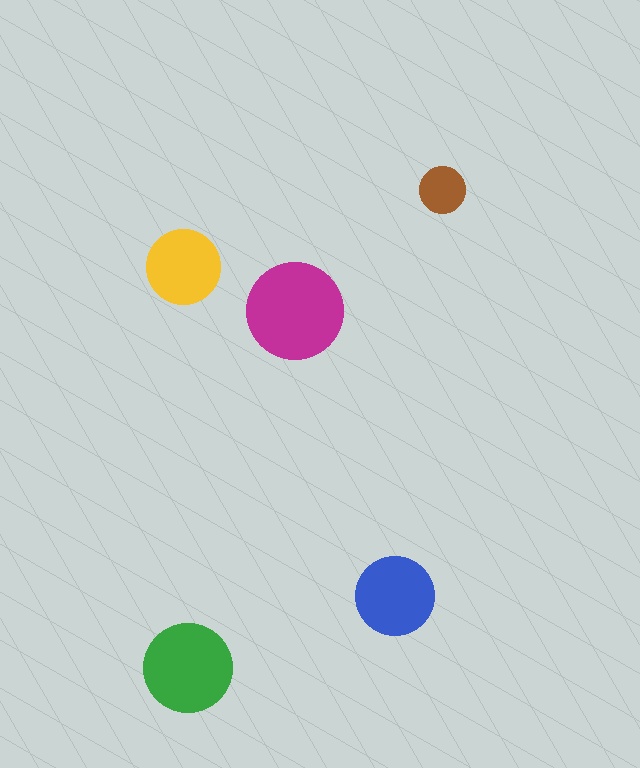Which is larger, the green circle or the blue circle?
The green one.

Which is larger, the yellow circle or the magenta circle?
The magenta one.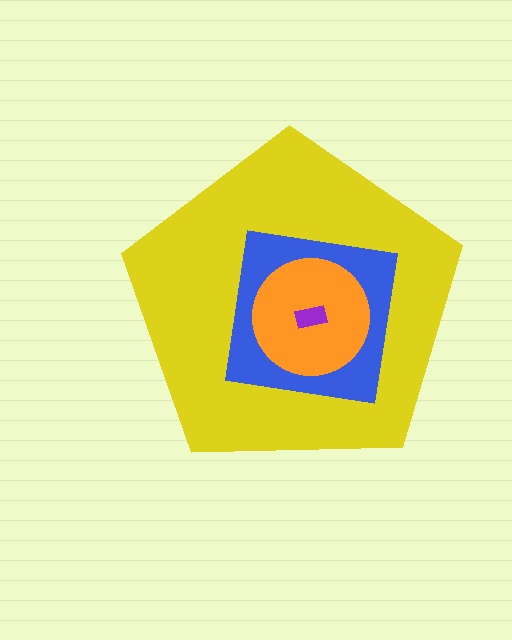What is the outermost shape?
The yellow pentagon.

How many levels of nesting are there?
4.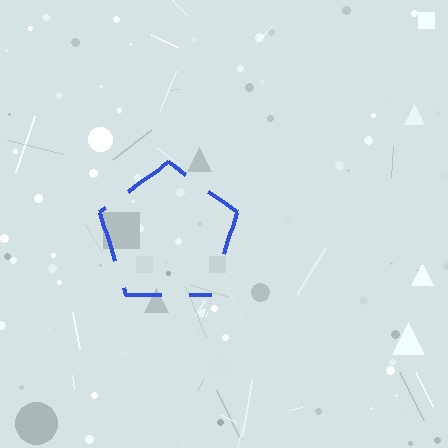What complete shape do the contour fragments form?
The contour fragments form a pentagon.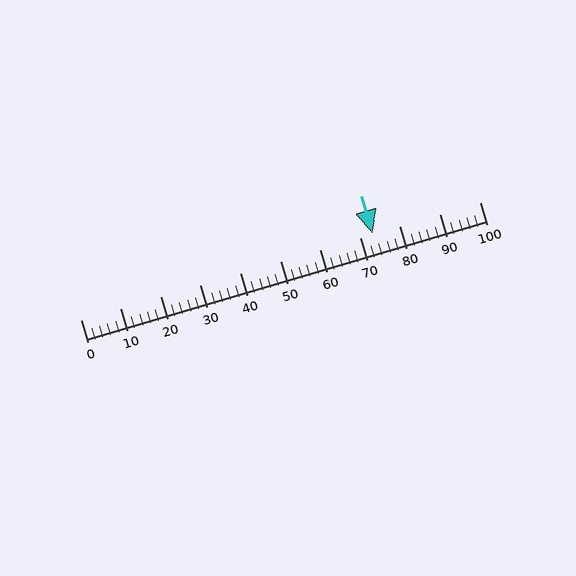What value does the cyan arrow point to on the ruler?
The cyan arrow points to approximately 73.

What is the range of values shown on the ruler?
The ruler shows values from 0 to 100.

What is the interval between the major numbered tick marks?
The major tick marks are spaced 10 units apart.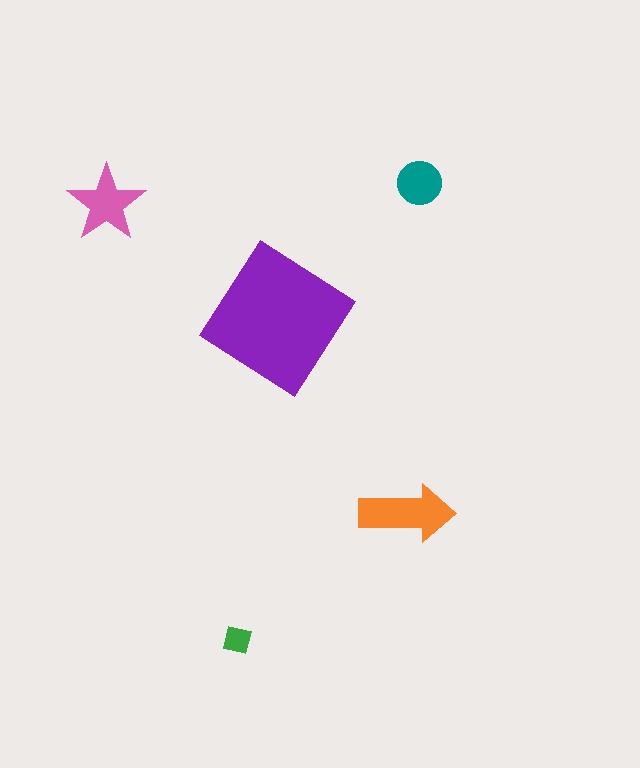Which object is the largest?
The purple diamond.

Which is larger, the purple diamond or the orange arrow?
The purple diamond.